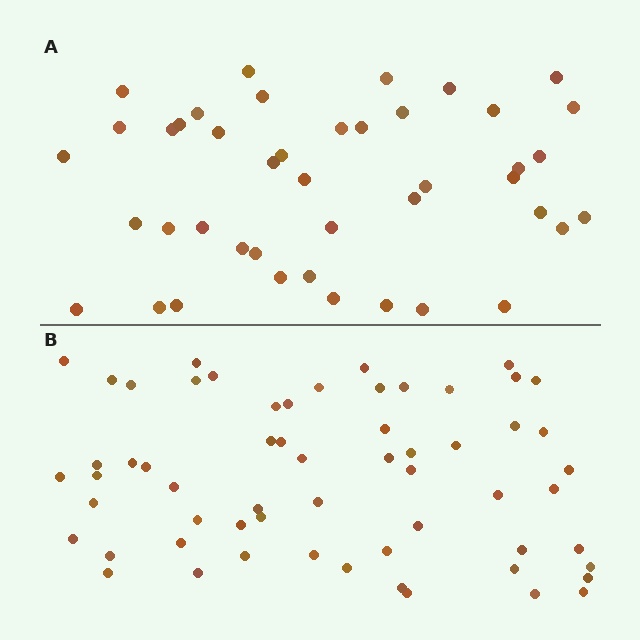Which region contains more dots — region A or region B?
Region B (the bottom region) has more dots.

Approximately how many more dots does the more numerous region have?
Region B has approximately 15 more dots than region A.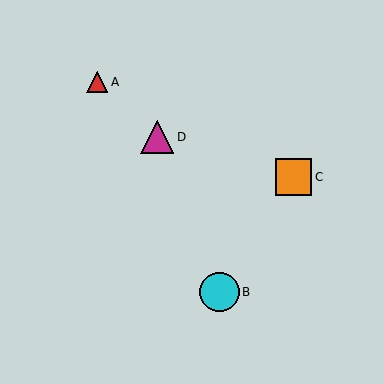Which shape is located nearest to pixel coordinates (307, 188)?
The orange square (labeled C) at (293, 177) is nearest to that location.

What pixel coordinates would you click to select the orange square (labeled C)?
Click at (293, 177) to select the orange square C.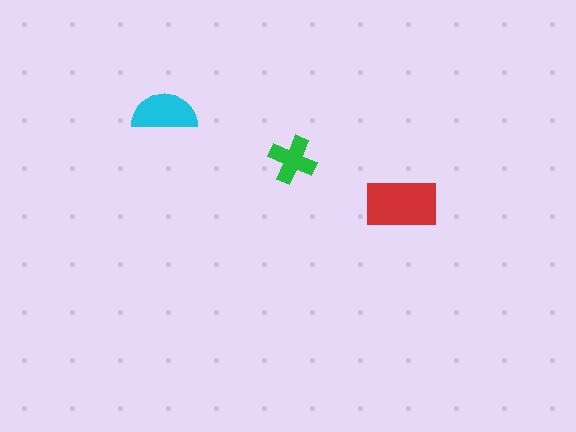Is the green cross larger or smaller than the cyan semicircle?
Smaller.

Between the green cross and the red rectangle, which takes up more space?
The red rectangle.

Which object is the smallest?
The green cross.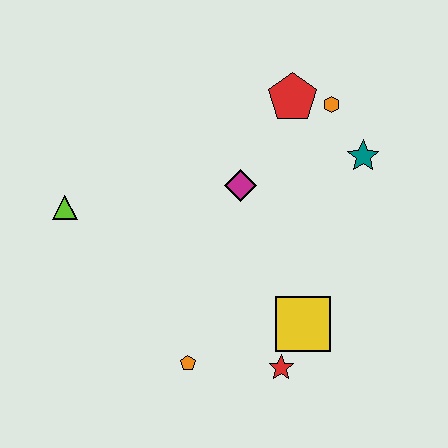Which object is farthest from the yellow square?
The lime triangle is farthest from the yellow square.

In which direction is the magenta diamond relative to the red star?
The magenta diamond is above the red star.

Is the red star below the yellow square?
Yes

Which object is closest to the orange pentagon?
The red star is closest to the orange pentagon.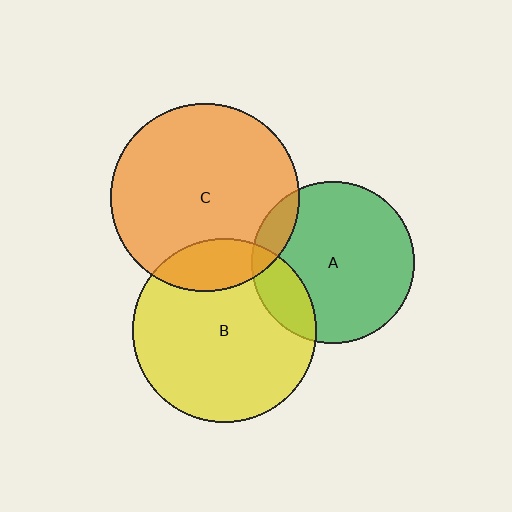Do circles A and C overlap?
Yes.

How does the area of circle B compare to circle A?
Approximately 1.3 times.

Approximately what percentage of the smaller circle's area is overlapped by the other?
Approximately 10%.